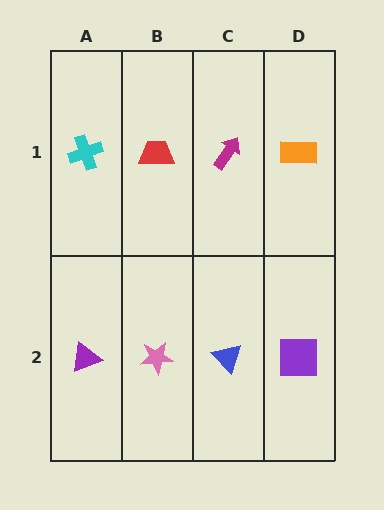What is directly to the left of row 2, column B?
A purple triangle.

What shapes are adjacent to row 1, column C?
A blue triangle (row 2, column C), a red trapezoid (row 1, column B), an orange rectangle (row 1, column D).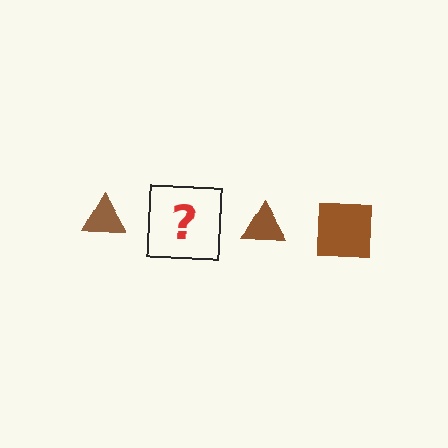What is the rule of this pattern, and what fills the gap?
The rule is that the pattern cycles through triangle, square shapes in brown. The gap should be filled with a brown square.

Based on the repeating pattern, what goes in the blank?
The blank should be a brown square.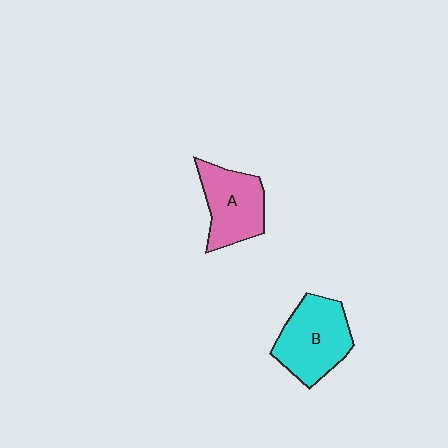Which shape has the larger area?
Shape B (cyan).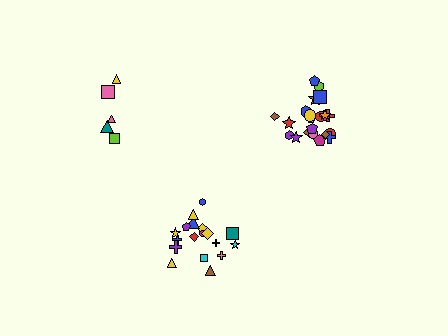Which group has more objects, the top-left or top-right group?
The top-right group.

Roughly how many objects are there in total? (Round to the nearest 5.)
Roughly 45 objects in total.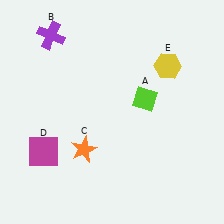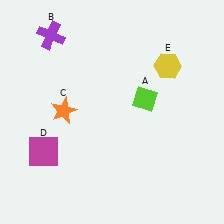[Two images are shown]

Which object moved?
The orange star (C) moved up.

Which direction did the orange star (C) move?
The orange star (C) moved up.